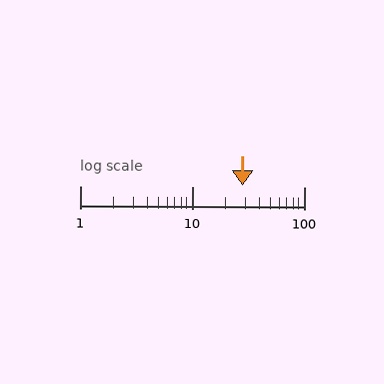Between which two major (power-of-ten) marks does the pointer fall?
The pointer is between 10 and 100.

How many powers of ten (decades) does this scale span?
The scale spans 2 decades, from 1 to 100.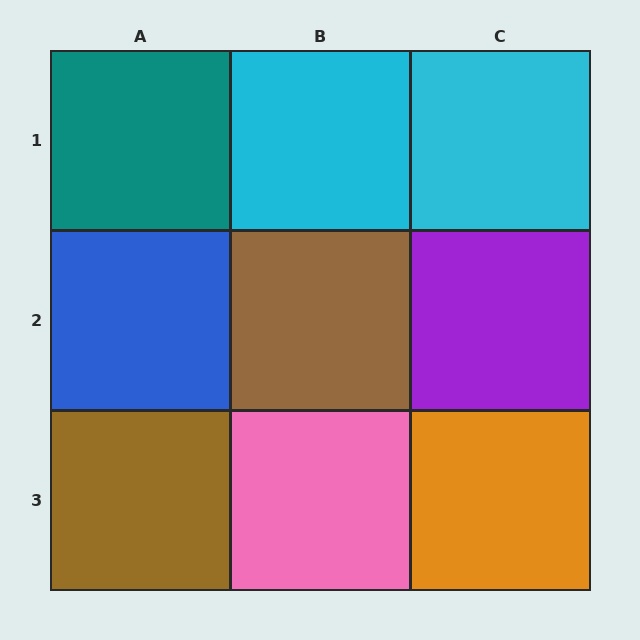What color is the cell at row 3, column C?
Orange.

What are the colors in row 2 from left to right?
Blue, brown, purple.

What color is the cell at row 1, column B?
Cyan.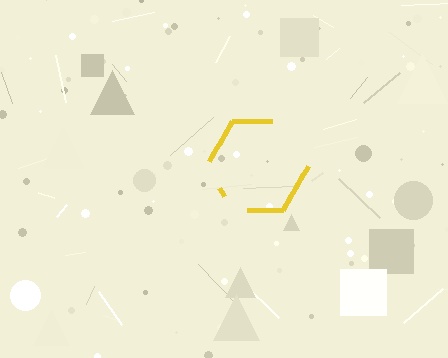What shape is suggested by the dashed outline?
The dashed outline suggests a hexagon.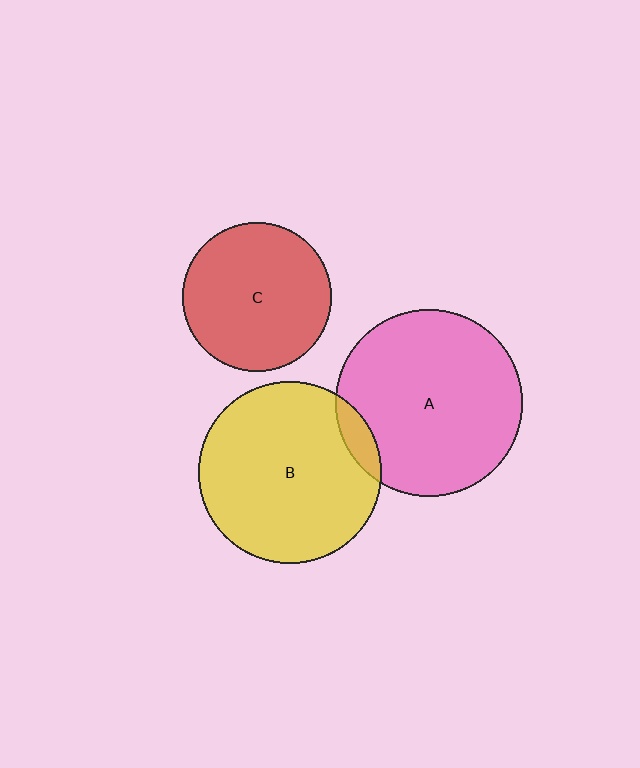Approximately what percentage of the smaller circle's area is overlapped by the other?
Approximately 10%.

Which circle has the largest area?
Circle A (pink).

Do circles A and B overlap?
Yes.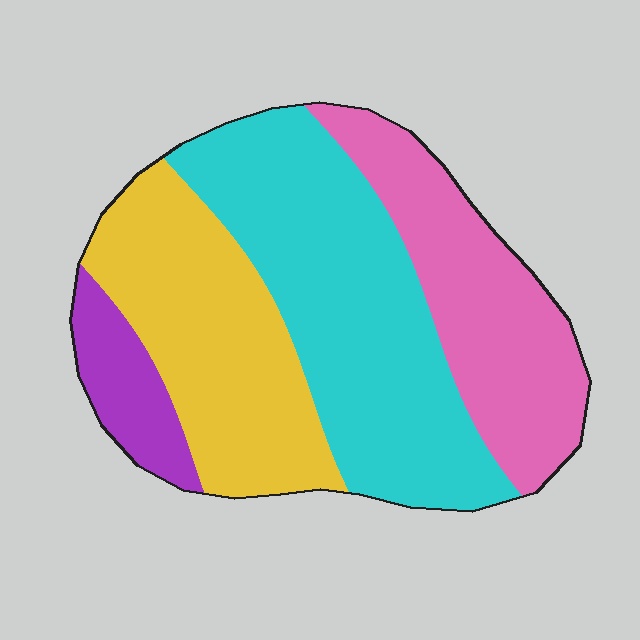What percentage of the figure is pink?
Pink takes up about one quarter (1/4) of the figure.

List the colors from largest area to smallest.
From largest to smallest: cyan, yellow, pink, purple.